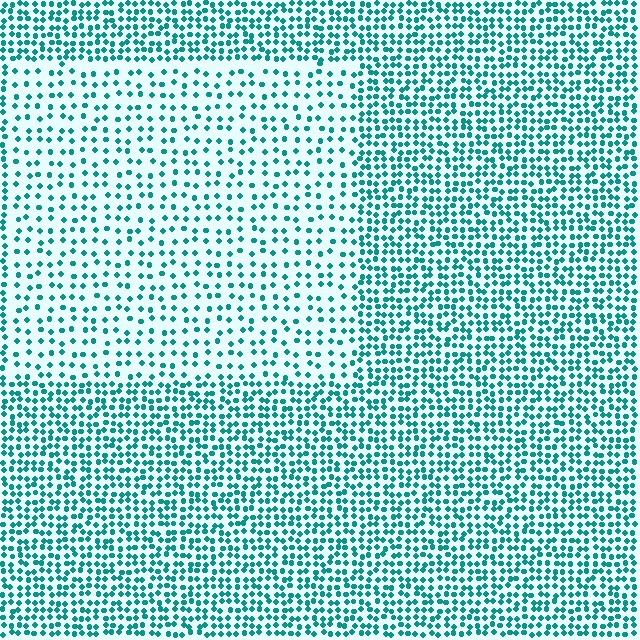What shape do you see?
I see a rectangle.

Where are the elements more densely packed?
The elements are more densely packed outside the rectangle boundary.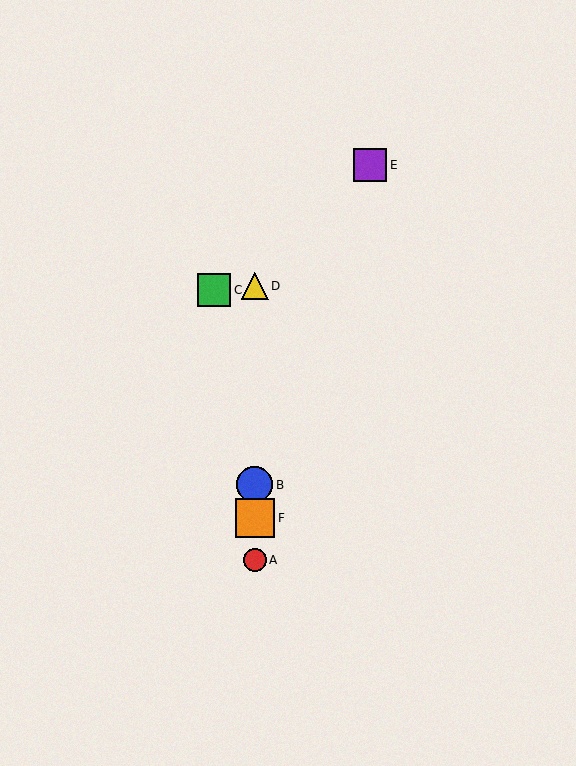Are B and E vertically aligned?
No, B is at x≈255 and E is at x≈370.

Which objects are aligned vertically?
Objects A, B, D, F are aligned vertically.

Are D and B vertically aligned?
Yes, both are at x≈255.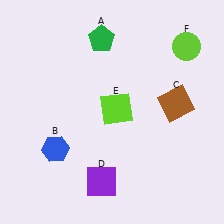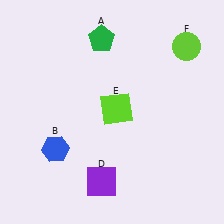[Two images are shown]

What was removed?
The brown square (C) was removed in Image 2.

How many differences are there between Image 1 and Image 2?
There is 1 difference between the two images.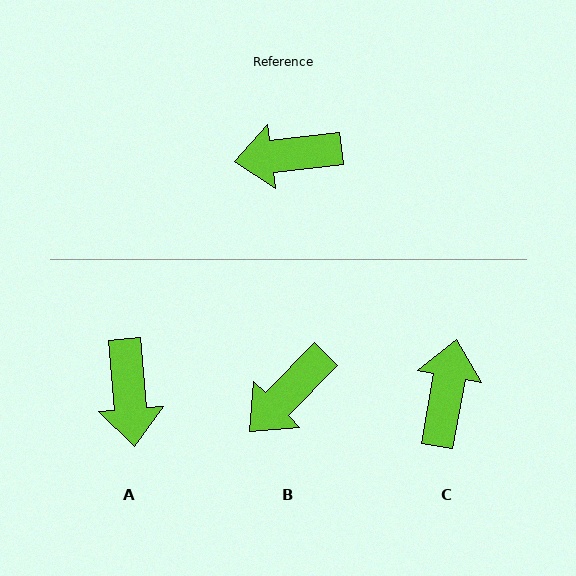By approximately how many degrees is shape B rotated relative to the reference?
Approximately 38 degrees counter-clockwise.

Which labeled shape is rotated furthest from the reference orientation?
C, about 107 degrees away.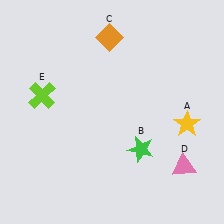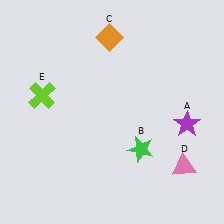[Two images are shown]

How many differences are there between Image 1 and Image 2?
There is 1 difference between the two images.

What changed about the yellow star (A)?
In Image 1, A is yellow. In Image 2, it changed to purple.